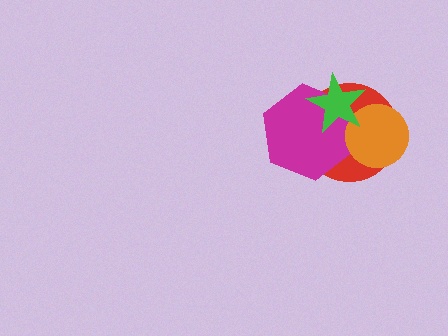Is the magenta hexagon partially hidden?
Yes, it is partially covered by another shape.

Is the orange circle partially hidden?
Yes, it is partially covered by another shape.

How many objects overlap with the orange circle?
3 objects overlap with the orange circle.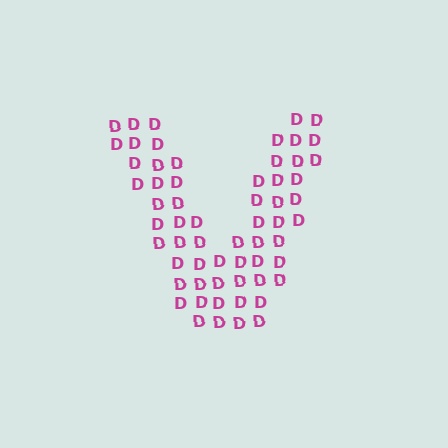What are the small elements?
The small elements are letter D's.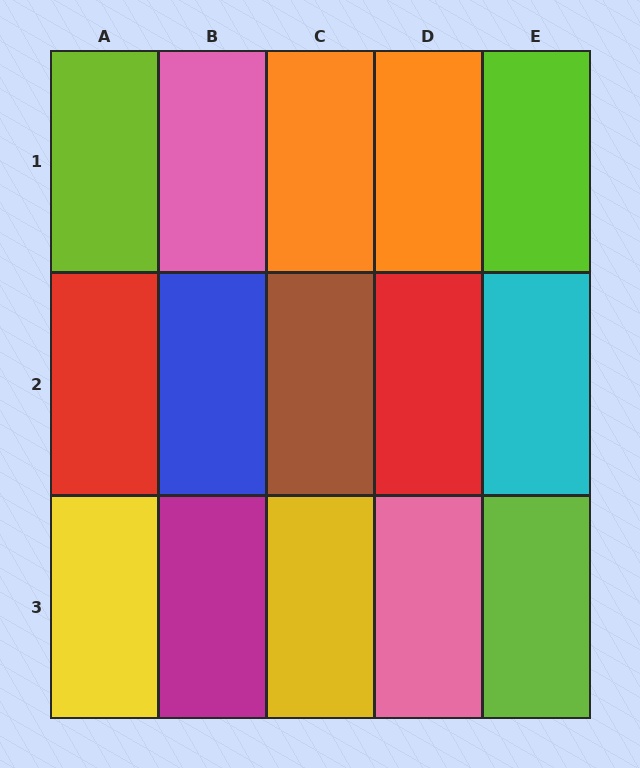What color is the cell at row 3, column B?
Magenta.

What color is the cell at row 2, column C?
Brown.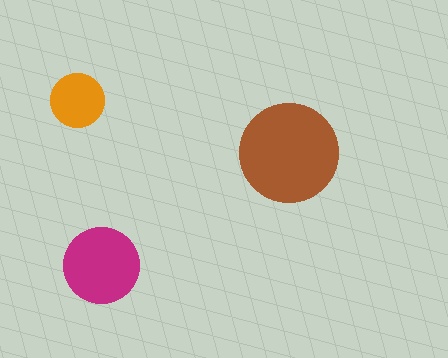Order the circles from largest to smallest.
the brown one, the magenta one, the orange one.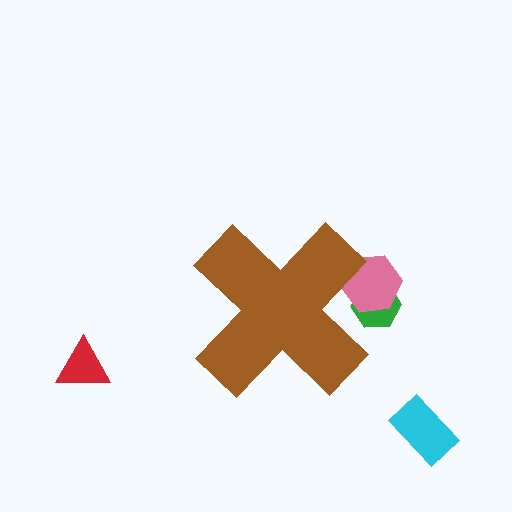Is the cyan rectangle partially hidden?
No, the cyan rectangle is fully visible.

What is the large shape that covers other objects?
A brown cross.